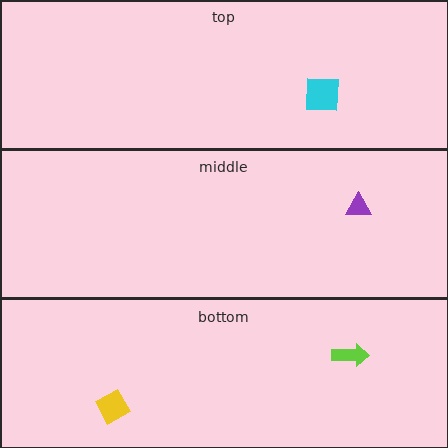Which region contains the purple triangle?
The middle region.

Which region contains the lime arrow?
The bottom region.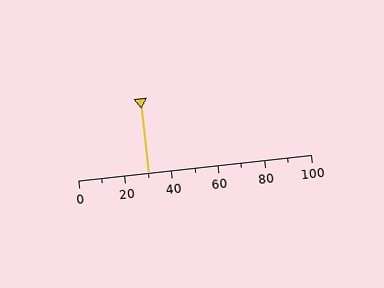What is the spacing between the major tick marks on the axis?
The major ticks are spaced 20 apart.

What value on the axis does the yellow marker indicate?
The marker indicates approximately 30.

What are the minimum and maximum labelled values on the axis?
The axis runs from 0 to 100.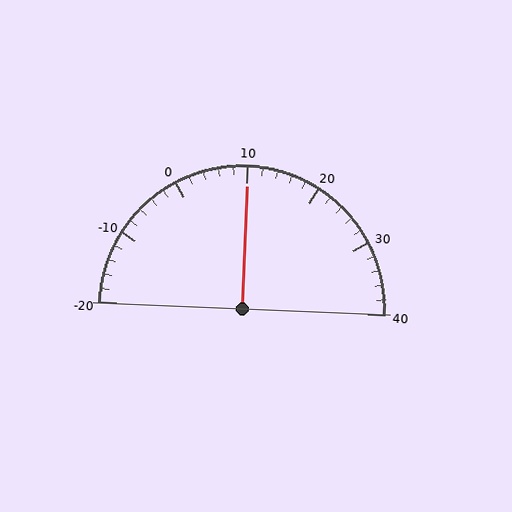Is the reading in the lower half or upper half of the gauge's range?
The reading is in the upper half of the range (-20 to 40).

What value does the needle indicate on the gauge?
The needle indicates approximately 10.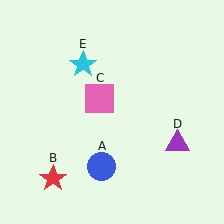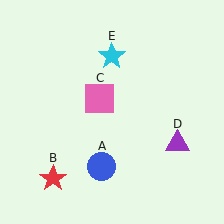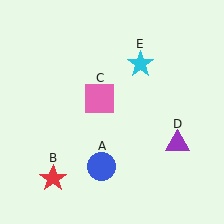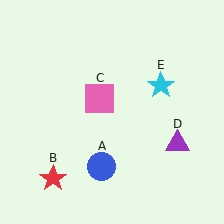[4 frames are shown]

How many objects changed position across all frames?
1 object changed position: cyan star (object E).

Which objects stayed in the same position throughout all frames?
Blue circle (object A) and red star (object B) and pink square (object C) and purple triangle (object D) remained stationary.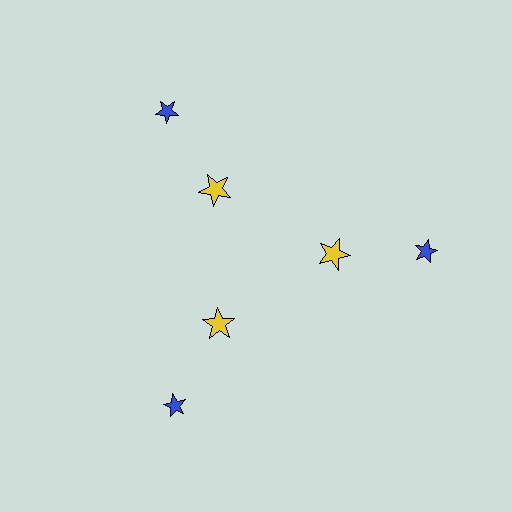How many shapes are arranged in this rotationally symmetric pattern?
There are 6 shapes, arranged in 3 groups of 2.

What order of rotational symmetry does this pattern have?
This pattern has 3-fold rotational symmetry.